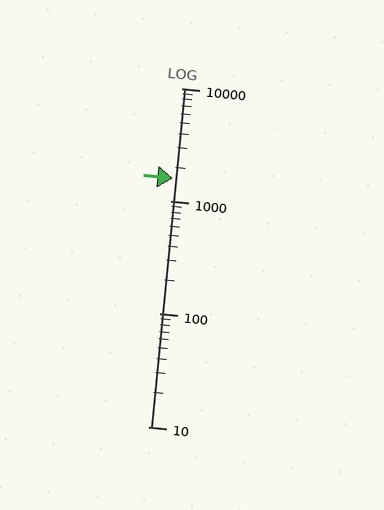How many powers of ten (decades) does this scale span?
The scale spans 3 decades, from 10 to 10000.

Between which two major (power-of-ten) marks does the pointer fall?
The pointer is between 1000 and 10000.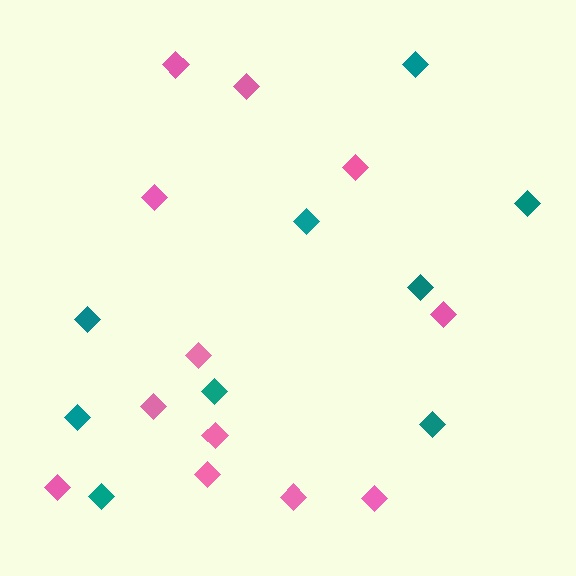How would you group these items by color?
There are 2 groups: one group of pink diamonds (12) and one group of teal diamonds (9).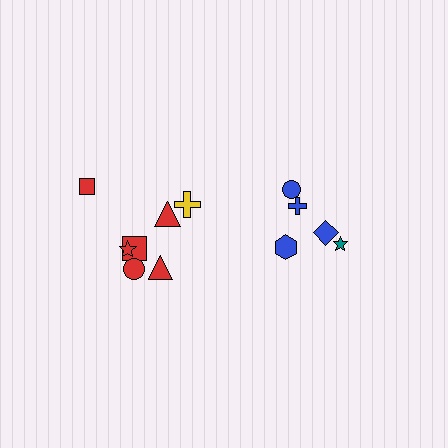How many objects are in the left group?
There are 7 objects.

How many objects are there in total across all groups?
There are 12 objects.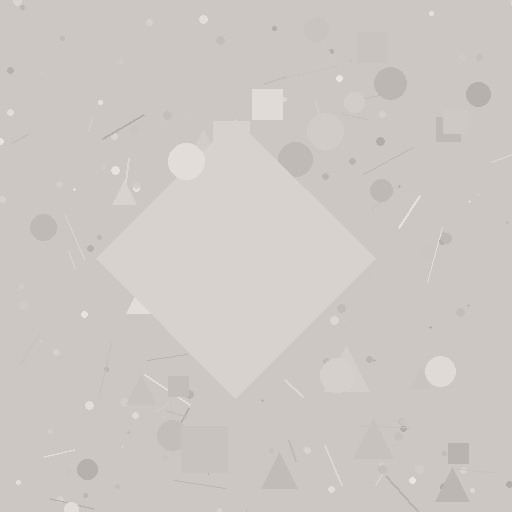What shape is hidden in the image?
A diamond is hidden in the image.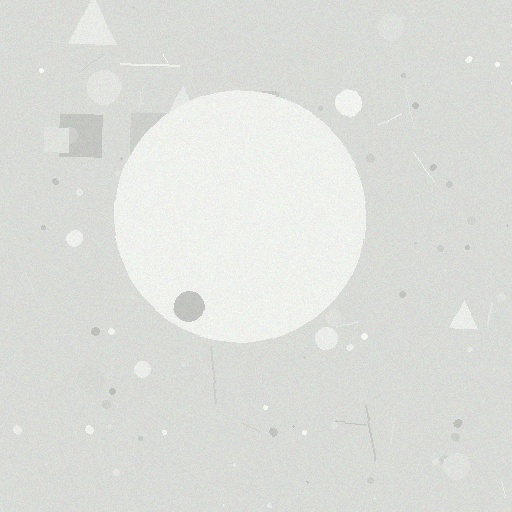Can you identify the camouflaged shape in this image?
The camouflaged shape is a circle.